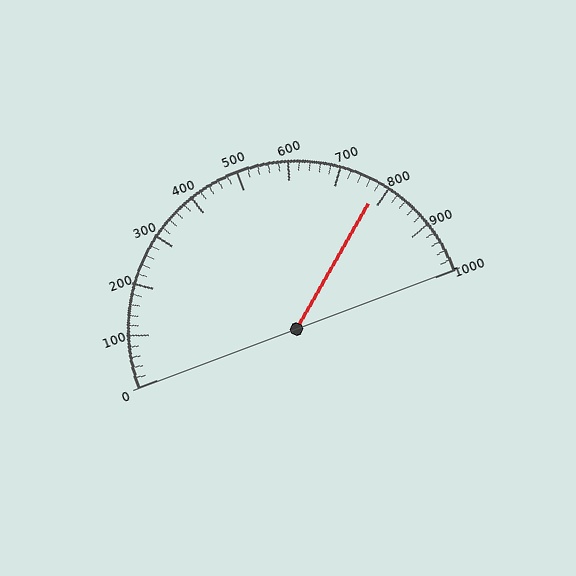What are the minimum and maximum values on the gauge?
The gauge ranges from 0 to 1000.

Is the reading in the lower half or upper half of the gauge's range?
The reading is in the upper half of the range (0 to 1000).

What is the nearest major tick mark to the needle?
The nearest major tick mark is 800.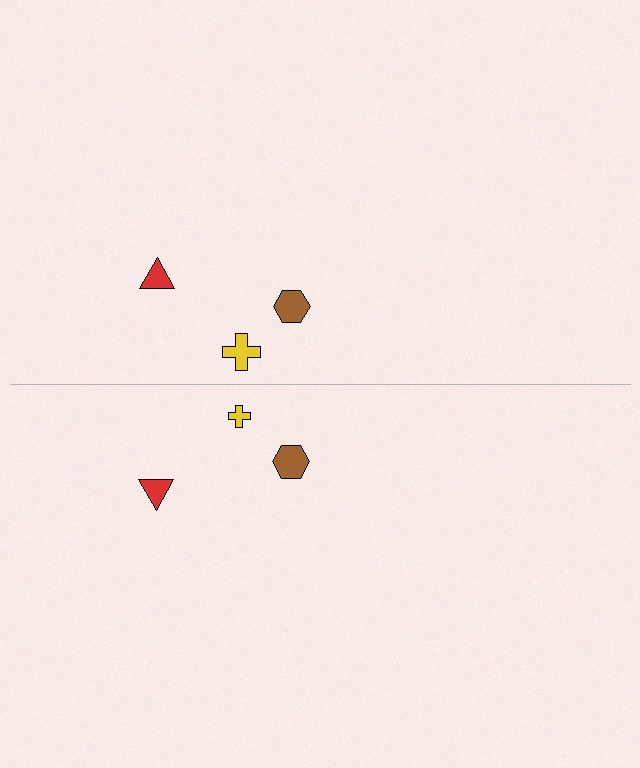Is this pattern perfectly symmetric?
No, the pattern is not perfectly symmetric. The yellow cross on the bottom side has a different size than its mirror counterpart.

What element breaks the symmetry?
The yellow cross on the bottom side has a different size than its mirror counterpart.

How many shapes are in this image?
There are 6 shapes in this image.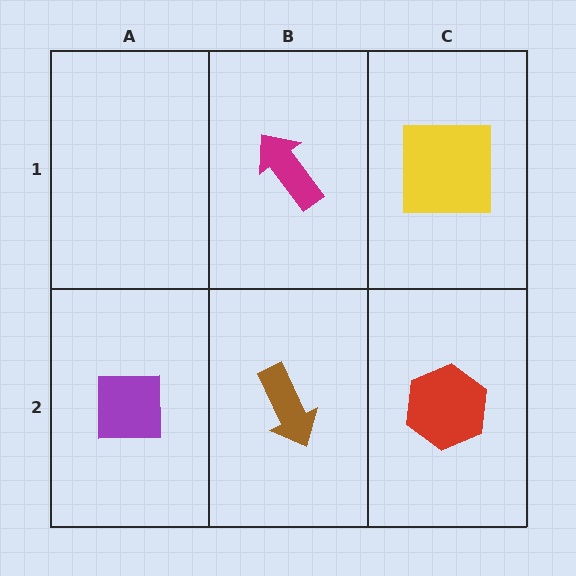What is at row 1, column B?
A magenta arrow.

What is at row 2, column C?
A red hexagon.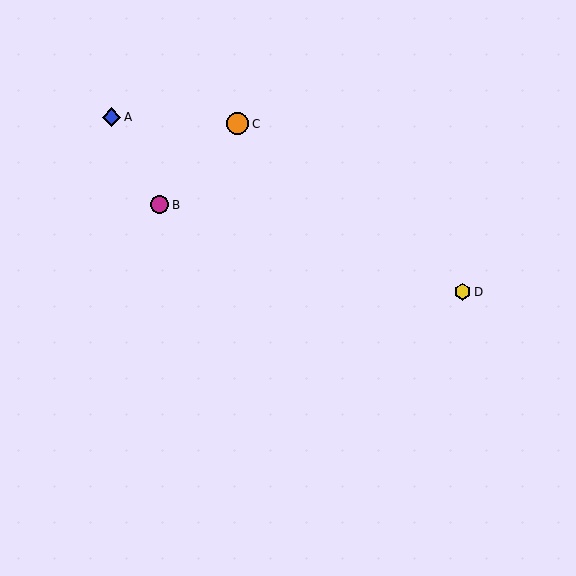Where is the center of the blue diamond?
The center of the blue diamond is at (112, 117).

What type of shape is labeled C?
Shape C is an orange circle.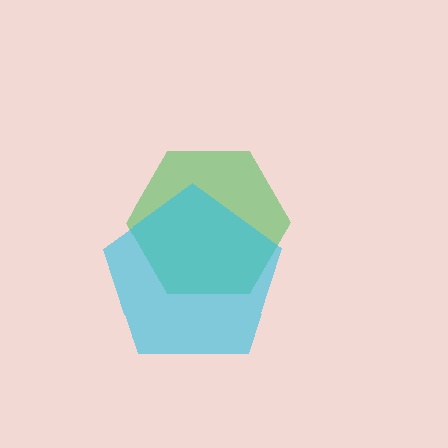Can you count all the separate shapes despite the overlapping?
Yes, there are 2 separate shapes.